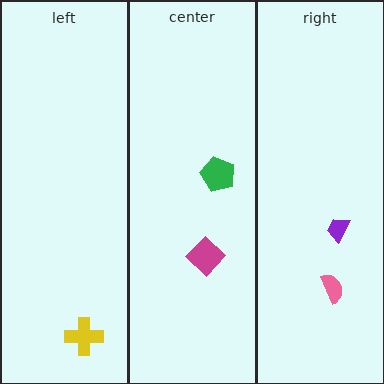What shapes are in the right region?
The pink semicircle, the purple trapezoid.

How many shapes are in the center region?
2.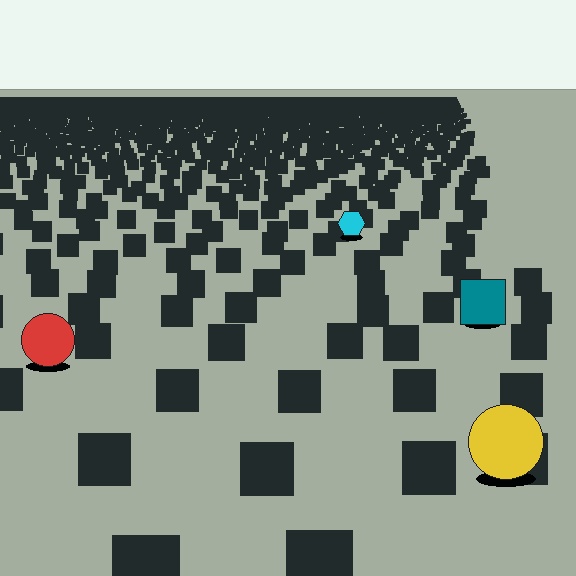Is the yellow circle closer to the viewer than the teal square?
Yes. The yellow circle is closer — you can tell from the texture gradient: the ground texture is coarser near it.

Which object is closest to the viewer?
The yellow circle is closest. The texture marks near it are larger and more spread out.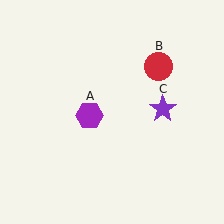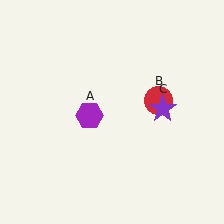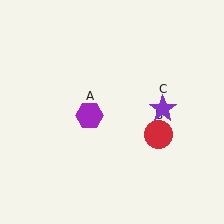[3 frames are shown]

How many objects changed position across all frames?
1 object changed position: red circle (object B).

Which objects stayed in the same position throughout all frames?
Purple hexagon (object A) and purple star (object C) remained stationary.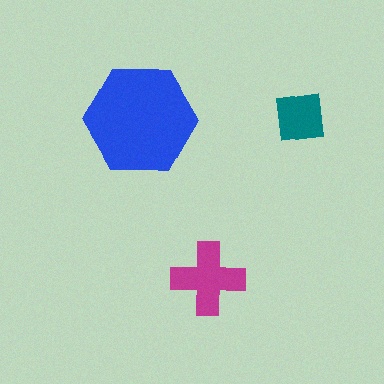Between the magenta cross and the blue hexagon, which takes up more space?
The blue hexagon.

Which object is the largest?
The blue hexagon.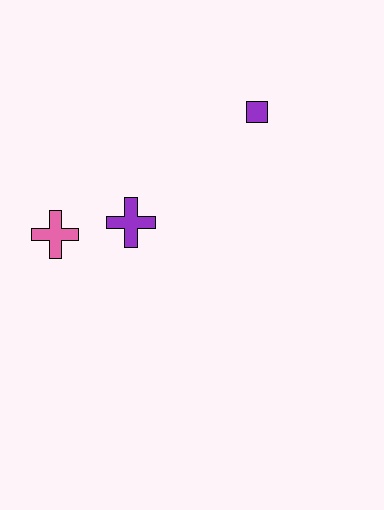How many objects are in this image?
There are 3 objects.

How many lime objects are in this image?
There are no lime objects.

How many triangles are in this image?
There are no triangles.